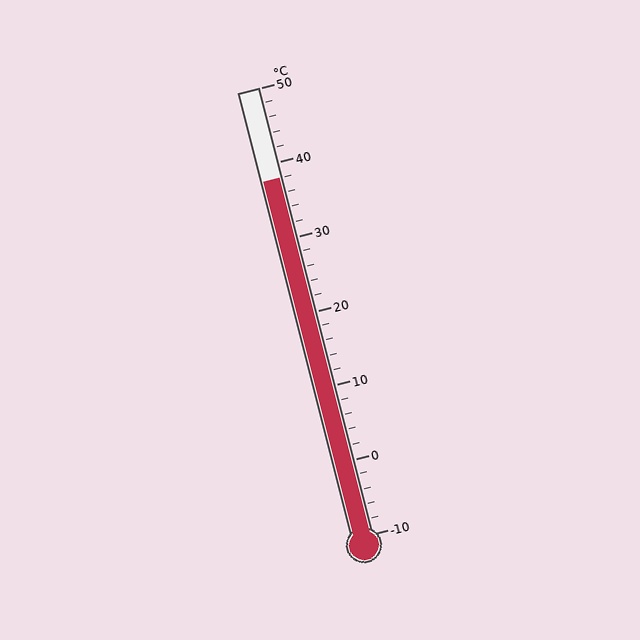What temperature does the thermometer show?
The thermometer shows approximately 38°C.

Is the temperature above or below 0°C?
The temperature is above 0°C.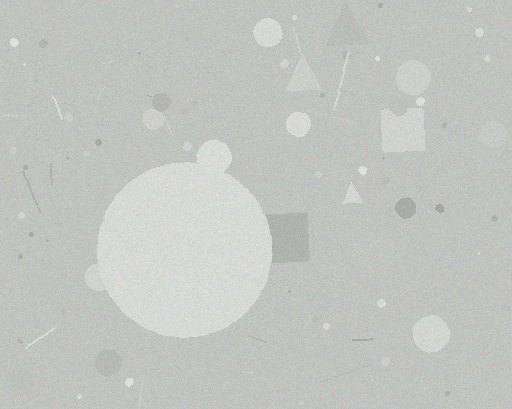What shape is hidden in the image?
A circle is hidden in the image.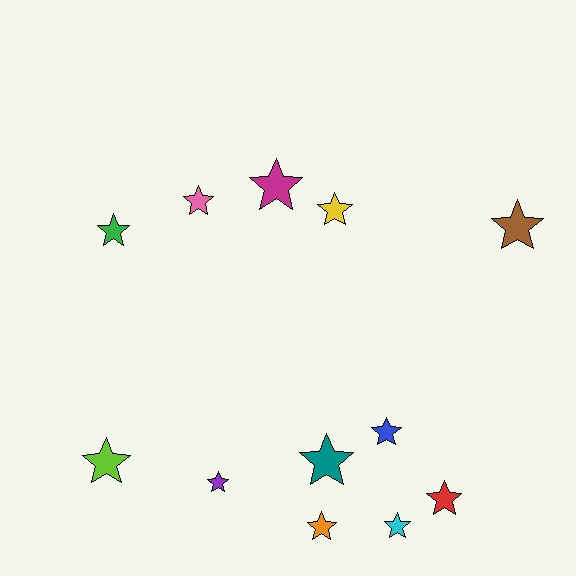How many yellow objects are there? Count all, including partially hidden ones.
There is 1 yellow object.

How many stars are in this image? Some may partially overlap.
There are 12 stars.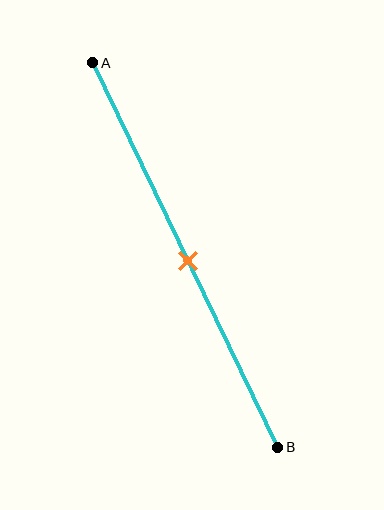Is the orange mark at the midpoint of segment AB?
Yes, the mark is approximately at the midpoint.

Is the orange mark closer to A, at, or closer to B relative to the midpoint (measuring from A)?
The orange mark is approximately at the midpoint of segment AB.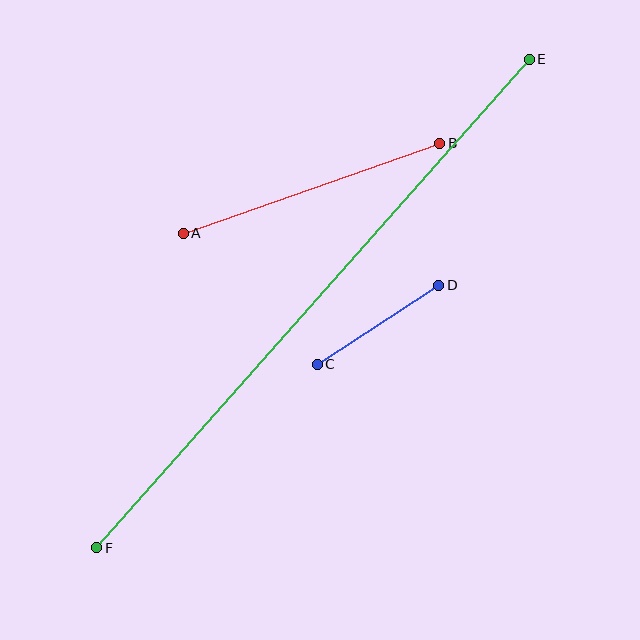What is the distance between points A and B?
The distance is approximately 272 pixels.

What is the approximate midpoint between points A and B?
The midpoint is at approximately (311, 188) pixels.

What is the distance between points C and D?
The distance is approximately 145 pixels.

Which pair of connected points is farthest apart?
Points E and F are farthest apart.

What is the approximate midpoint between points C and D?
The midpoint is at approximately (378, 325) pixels.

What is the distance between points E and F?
The distance is approximately 652 pixels.